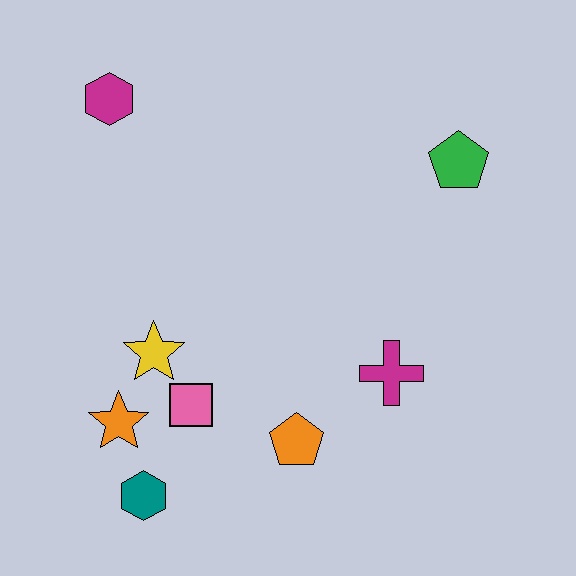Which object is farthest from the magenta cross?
The magenta hexagon is farthest from the magenta cross.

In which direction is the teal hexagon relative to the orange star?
The teal hexagon is below the orange star.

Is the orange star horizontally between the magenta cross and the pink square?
No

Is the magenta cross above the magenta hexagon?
No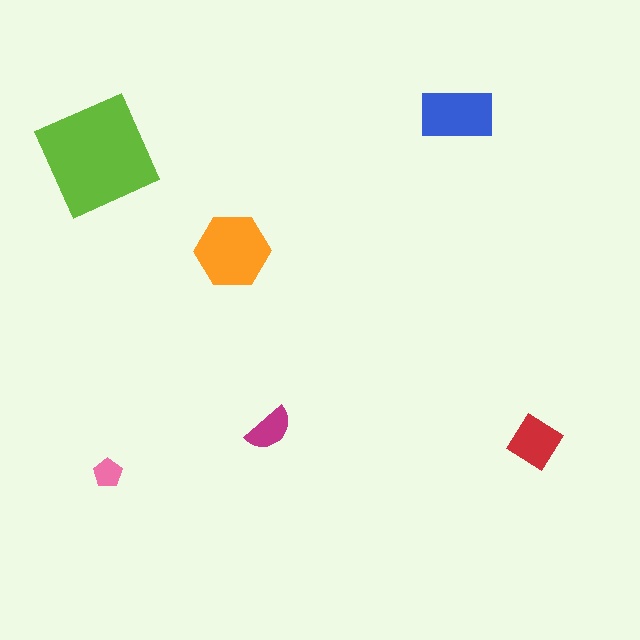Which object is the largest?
The lime square.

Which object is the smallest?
The pink pentagon.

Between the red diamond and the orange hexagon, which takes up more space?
The orange hexagon.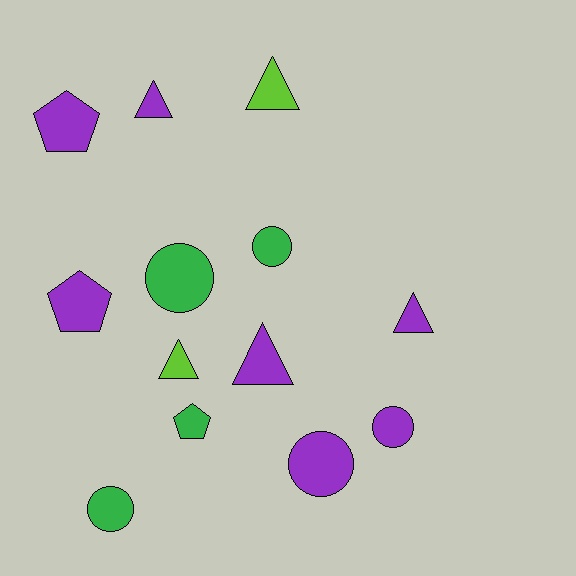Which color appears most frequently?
Purple, with 7 objects.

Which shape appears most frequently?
Triangle, with 5 objects.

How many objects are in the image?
There are 13 objects.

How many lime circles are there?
There are no lime circles.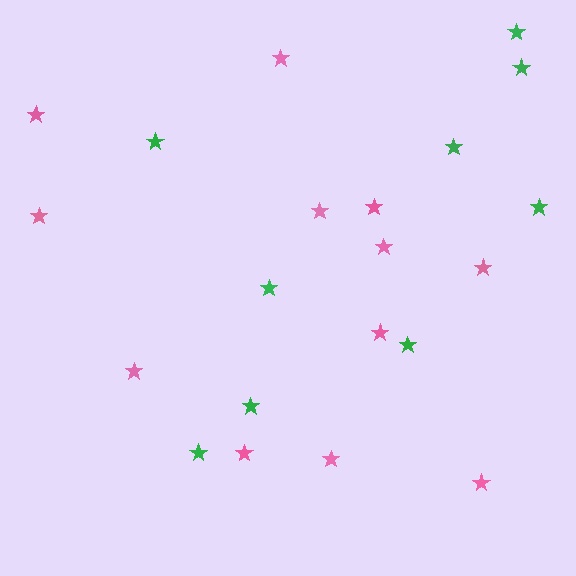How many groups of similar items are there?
There are 2 groups: one group of green stars (9) and one group of pink stars (12).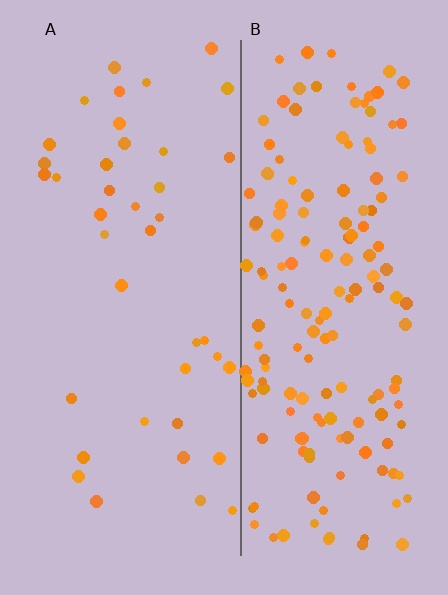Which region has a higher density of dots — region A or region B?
B (the right).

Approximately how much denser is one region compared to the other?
Approximately 4.1× — region B over region A.